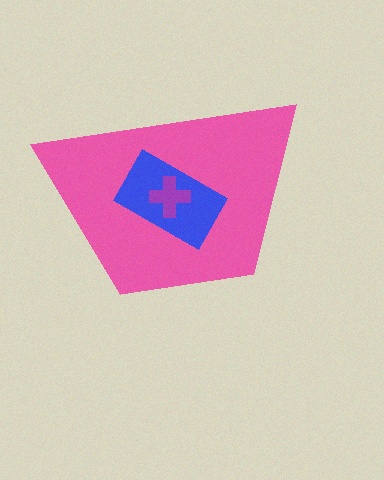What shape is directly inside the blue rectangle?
The purple cross.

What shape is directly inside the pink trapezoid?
The blue rectangle.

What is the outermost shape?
The pink trapezoid.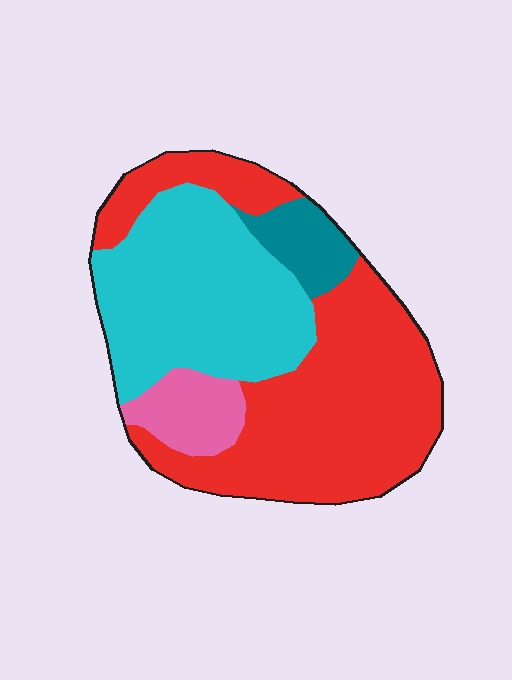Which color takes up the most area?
Red, at roughly 50%.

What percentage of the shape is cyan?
Cyan covers 35% of the shape.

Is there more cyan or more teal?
Cyan.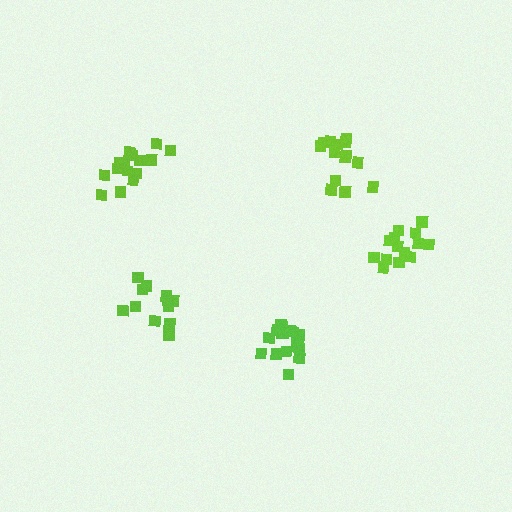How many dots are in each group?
Group 1: 14 dots, Group 2: 16 dots, Group 3: 18 dots, Group 4: 12 dots, Group 5: 14 dots (74 total).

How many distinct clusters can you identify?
There are 5 distinct clusters.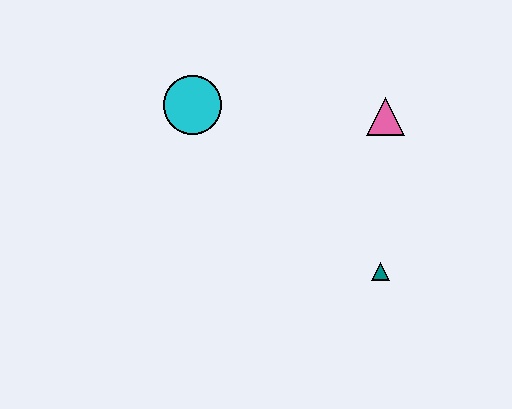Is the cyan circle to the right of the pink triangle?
No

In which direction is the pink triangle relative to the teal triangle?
The pink triangle is above the teal triangle.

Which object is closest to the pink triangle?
The teal triangle is closest to the pink triangle.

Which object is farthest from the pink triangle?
The cyan circle is farthest from the pink triangle.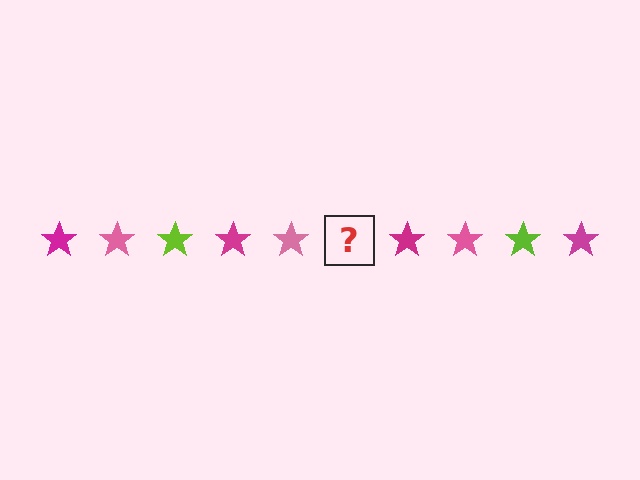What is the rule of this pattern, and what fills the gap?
The rule is that the pattern cycles through magenta, pink, lime stars. The gap should be filled with a lime star.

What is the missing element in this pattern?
The missing element is a lime star.